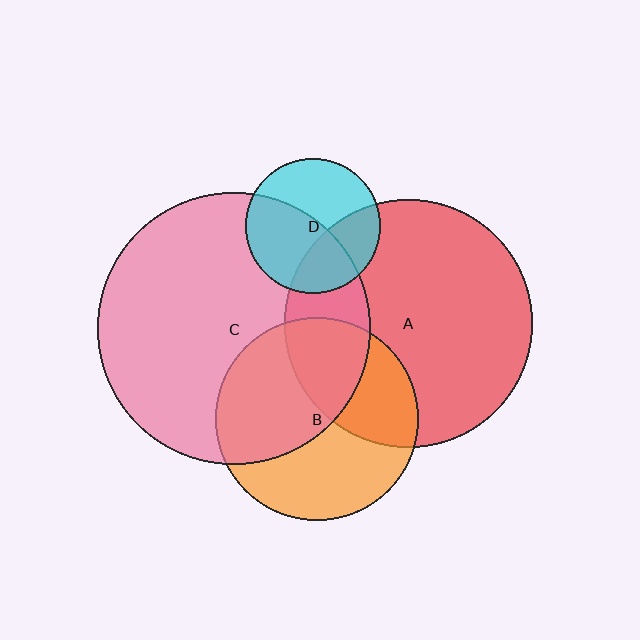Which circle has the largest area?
Circle C (pink).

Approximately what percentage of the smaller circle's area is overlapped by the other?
Approximately 50%.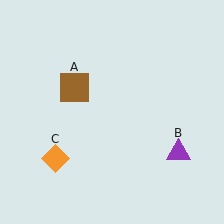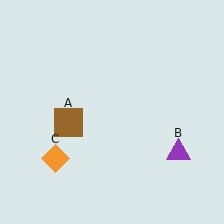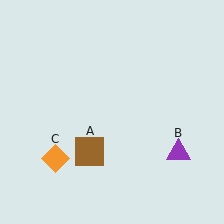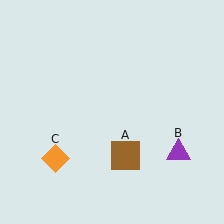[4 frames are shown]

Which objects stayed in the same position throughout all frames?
Purple triangle (object B) and orange diamond (object C) remained stationary.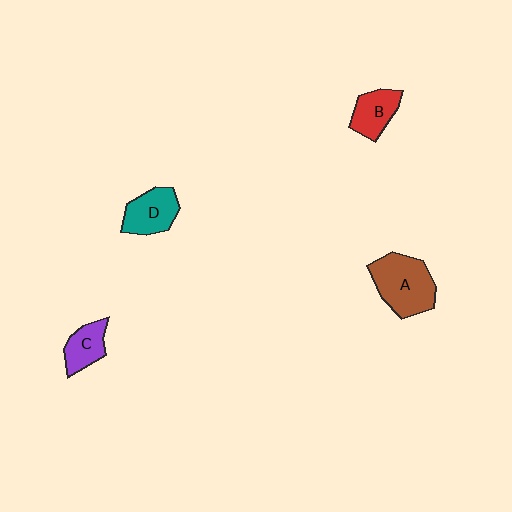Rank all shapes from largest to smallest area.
From largest to smallest: A (brown), D (teal), B (red), C (purple).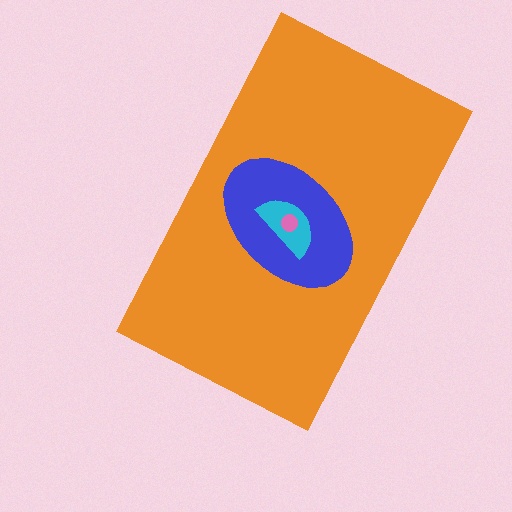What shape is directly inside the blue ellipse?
The cyan semicircle.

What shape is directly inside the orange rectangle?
The blue ellipse.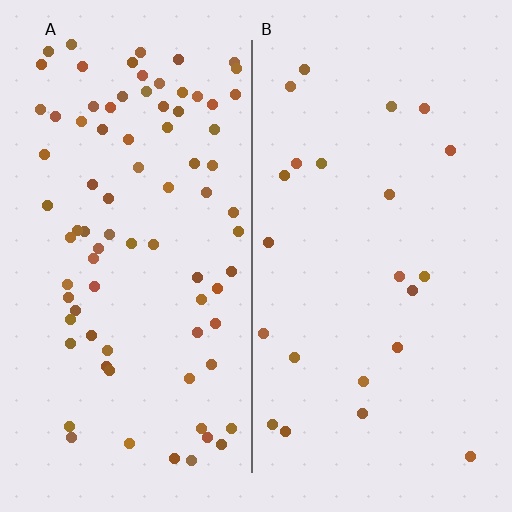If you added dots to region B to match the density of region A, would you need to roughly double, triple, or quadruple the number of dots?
Approximately quadruple.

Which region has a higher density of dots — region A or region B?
A (the left).